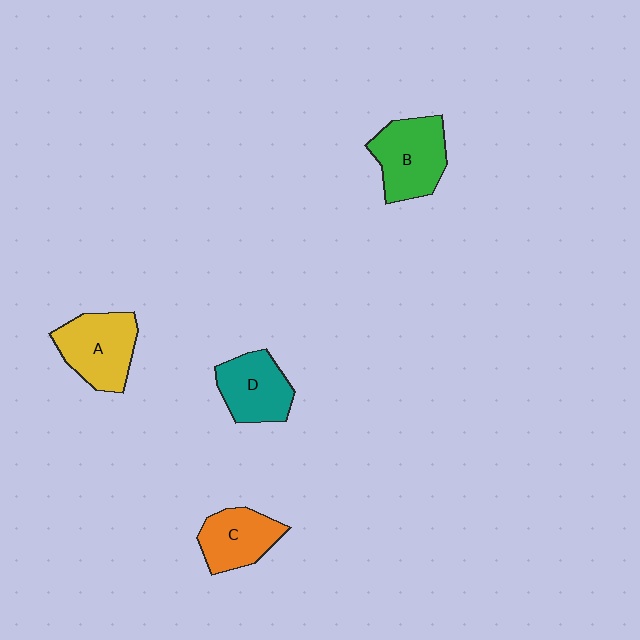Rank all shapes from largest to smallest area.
From largest to smallest: B (green), A (yellow), D (teal), C (orange).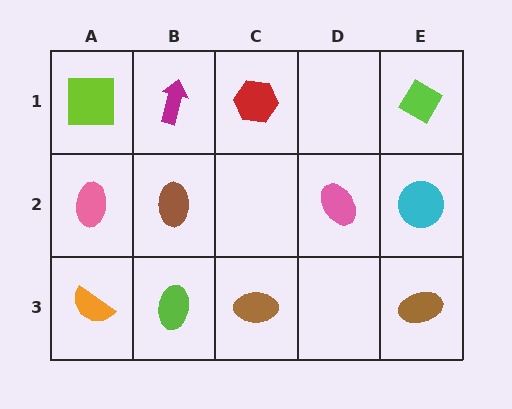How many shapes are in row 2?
4 shapes.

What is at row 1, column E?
A lime diamond.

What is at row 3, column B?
A lime ellipse.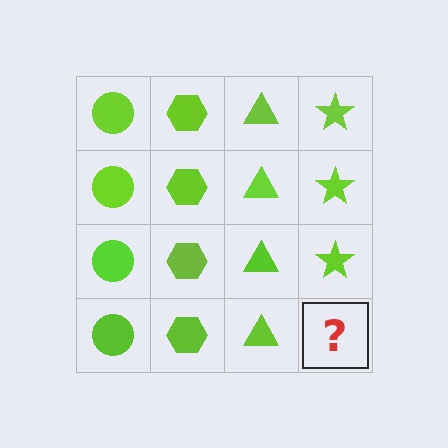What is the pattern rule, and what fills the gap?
The rule is that each column has a consistent shape. The gap should be filled with a lime star.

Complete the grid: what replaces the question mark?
The question mark should be replaced with a lime star.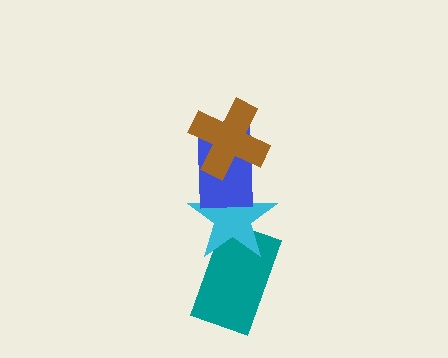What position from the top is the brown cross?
The brown cross is 1st from the top.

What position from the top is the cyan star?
The cyan star is 3rd from the top.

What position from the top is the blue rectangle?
The blue rectangle is 2nd from the top.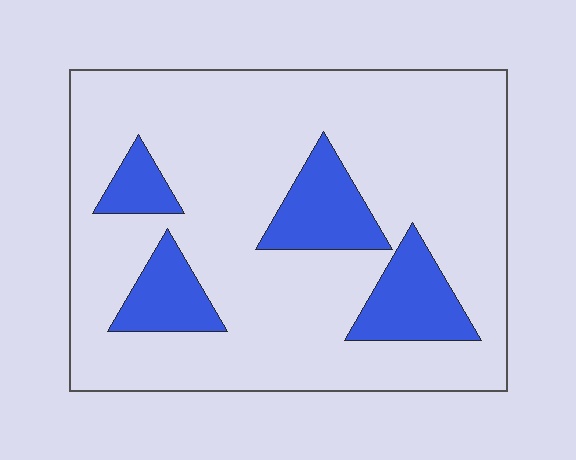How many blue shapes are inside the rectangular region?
4.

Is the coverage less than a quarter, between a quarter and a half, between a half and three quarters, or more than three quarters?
Less than a quarter.